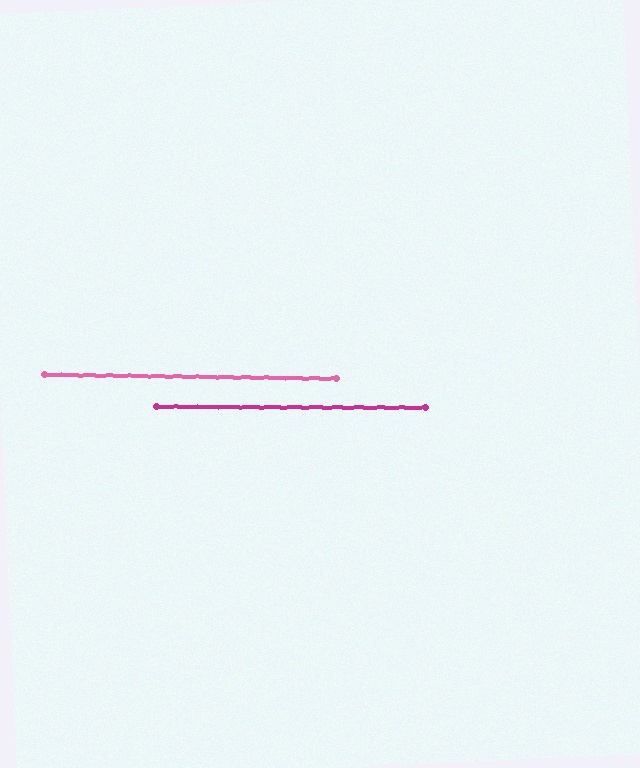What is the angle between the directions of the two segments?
Approximately 0 degrees.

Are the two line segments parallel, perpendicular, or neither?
Parallel — their directions differ by only 0.5°.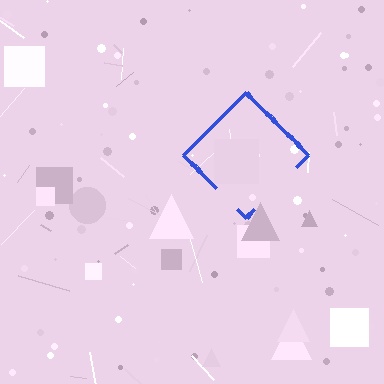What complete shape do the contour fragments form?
The contour fragments form a diamond.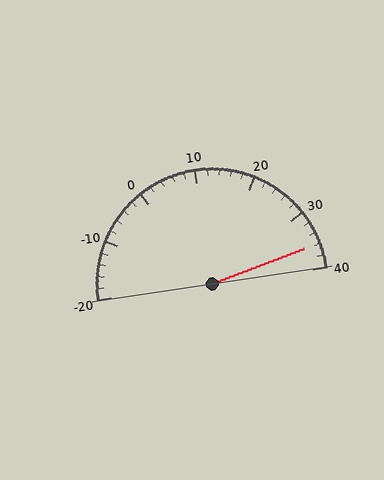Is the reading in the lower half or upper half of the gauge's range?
The reading is in the upper half of the range (-20 to 40).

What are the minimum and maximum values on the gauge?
The gauge ranges from -20 to 40.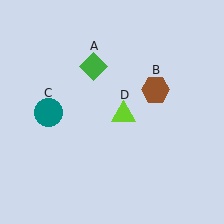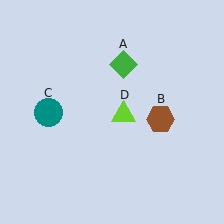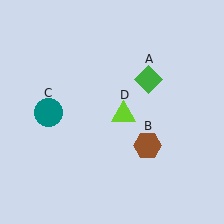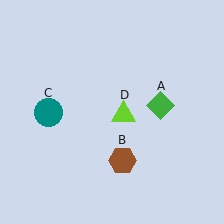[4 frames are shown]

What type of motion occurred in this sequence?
The green diamond (object A), brown hexagon (object B) rotated clockwise around the center of the scene.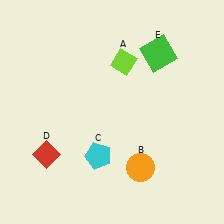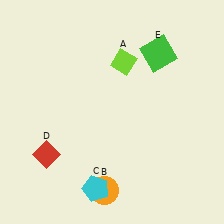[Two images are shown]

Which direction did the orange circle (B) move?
The orange circle (B) moved left.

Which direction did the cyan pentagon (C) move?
The cyan pentagon (C) moved down.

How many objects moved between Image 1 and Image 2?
2 objects moved between the two images.